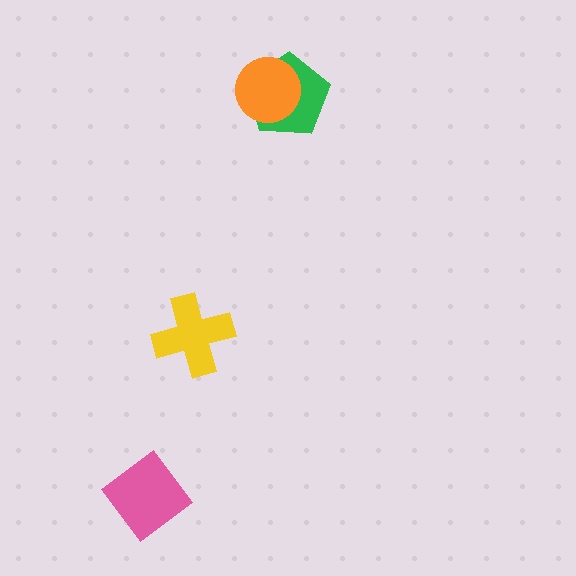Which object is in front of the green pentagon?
The orange circle is in front of the green pentagon.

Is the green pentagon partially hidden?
Yes, it is partially covered by another shape.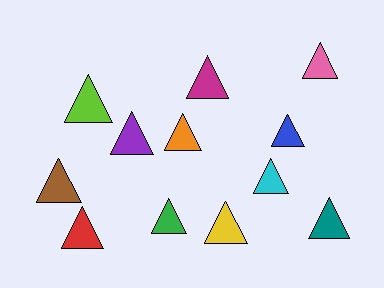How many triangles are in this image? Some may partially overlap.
There are 12 triangles.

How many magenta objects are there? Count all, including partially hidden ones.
There is 1 magenta object.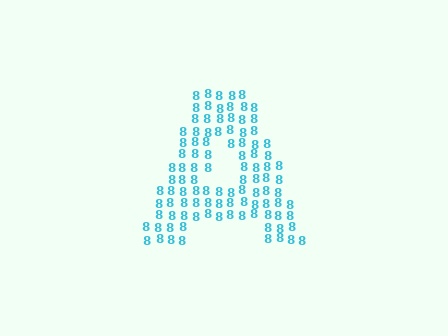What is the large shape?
The large shape is the letter A.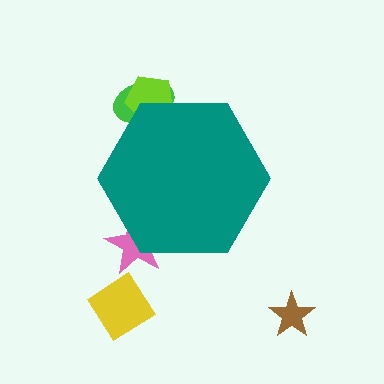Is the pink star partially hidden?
Yes, the pink star is partially hidden behind the teal hexagon.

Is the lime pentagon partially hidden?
Yes, the lime pentagon is partially hidden behind the teal hexagon.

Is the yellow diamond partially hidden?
No, the yellow diamond is fully visible.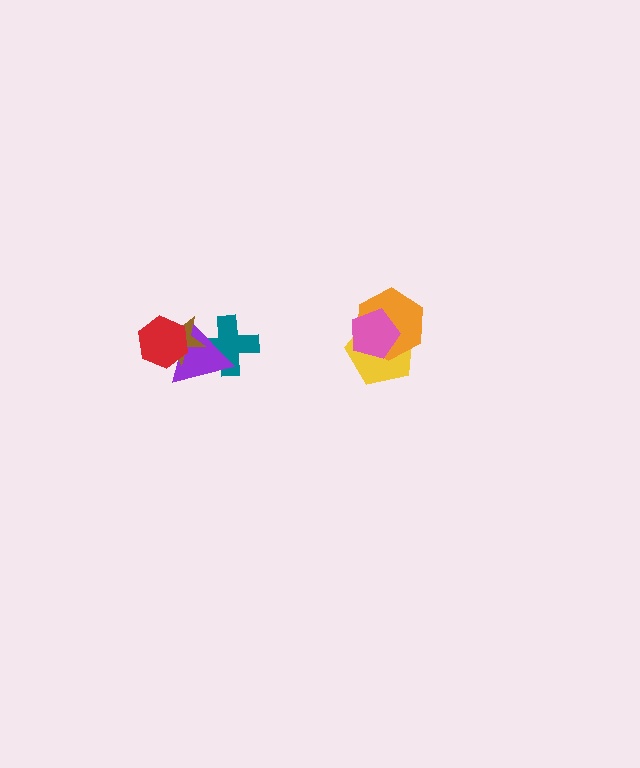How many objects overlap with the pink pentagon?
2 objects overlap with the pink pentagon.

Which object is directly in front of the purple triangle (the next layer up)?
The brown star is directly in front of the purple triangle.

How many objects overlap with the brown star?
3 objects overlap with the brown star.